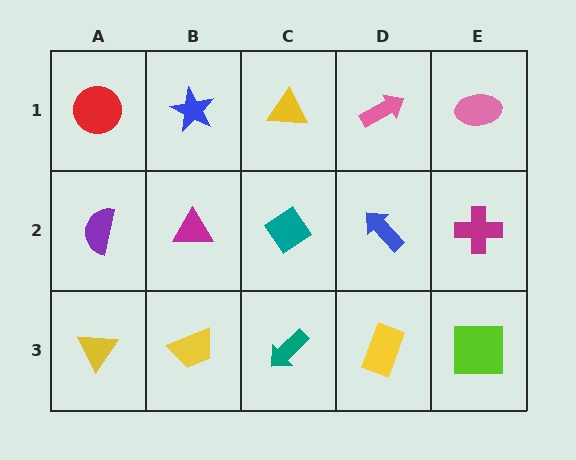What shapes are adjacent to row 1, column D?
A blue arrow (row 2, column D), a yellow triangle (row 1, column C), a pink ellipse (row 1, column E).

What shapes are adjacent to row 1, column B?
A magenta triangle (row 2, column B), a red circle (row 1, column A), a yellow triangle (row 1, column C).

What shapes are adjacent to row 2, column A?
A red circle (row 1, column A), a yellow triangle (row 3, column A), a magenta triangle (row 2, column B).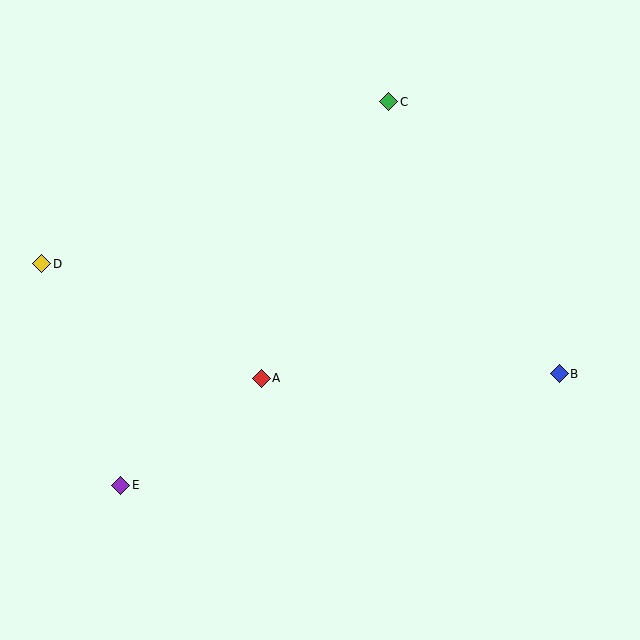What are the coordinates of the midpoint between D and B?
The midpoint between D and B is at (301, 319).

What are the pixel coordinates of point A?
Point A is at (261, 378).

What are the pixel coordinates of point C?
Point C is at (389, 102).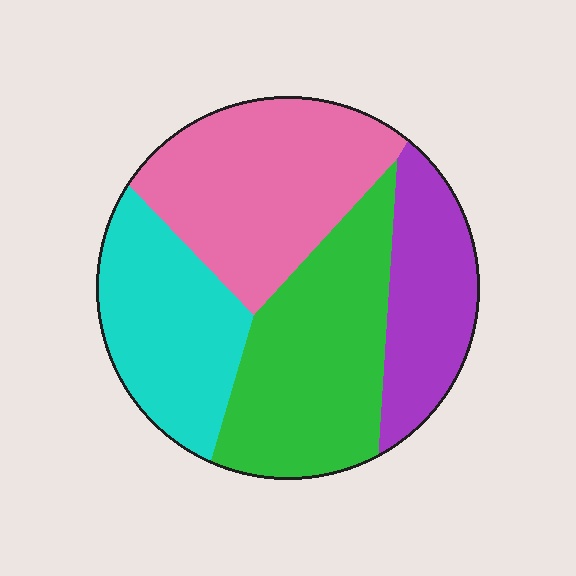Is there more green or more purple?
Green.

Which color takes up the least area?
Purple, at roughly 20%.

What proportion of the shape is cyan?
Cyan takes up about one fifth (1/5) of the shape.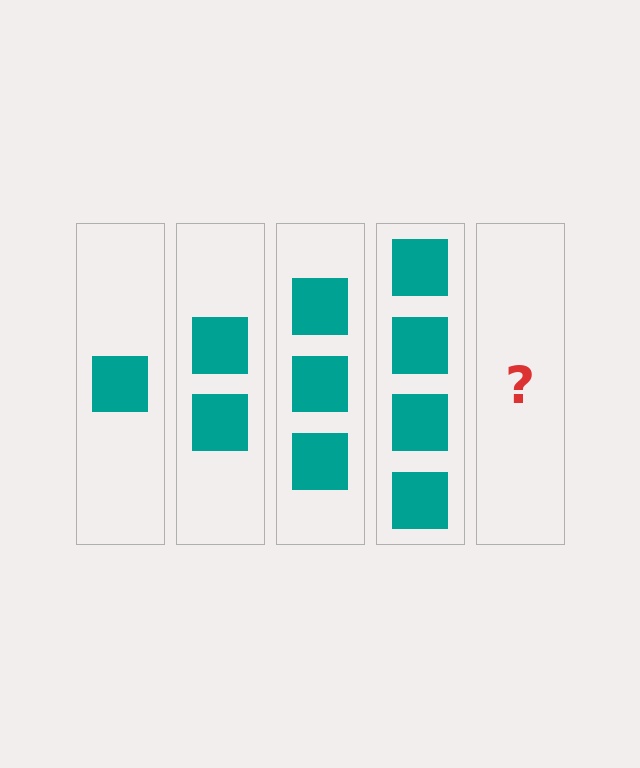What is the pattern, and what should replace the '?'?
The pattern is that each step adds one more square. The '?' should be 5 squares.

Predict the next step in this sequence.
The next step is 5 squares.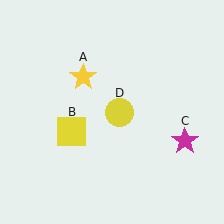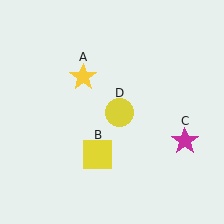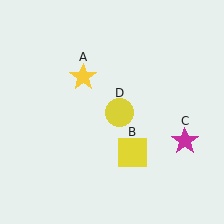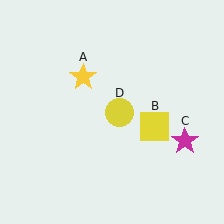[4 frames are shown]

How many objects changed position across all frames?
1 object changed position: yellow square (object B).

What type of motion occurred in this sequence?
The yellow square (object B) rotated counterclockwise around the center of the scene.